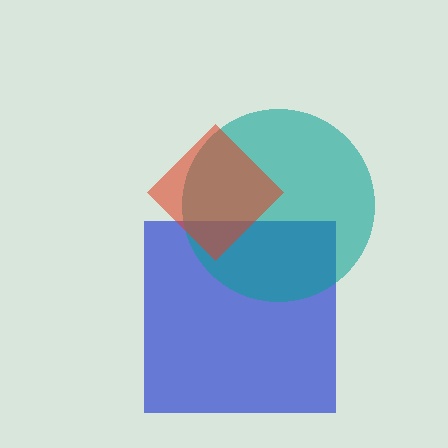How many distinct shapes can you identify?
There are 3 distinct shapes: a blue square, a teal circle, a red diamond.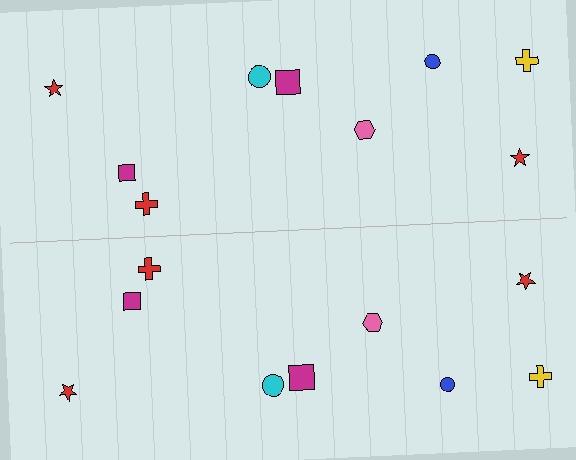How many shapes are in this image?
There are 18 shapes in this image.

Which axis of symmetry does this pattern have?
The pattern has a horizontal axis of symmetry running through the center of the image.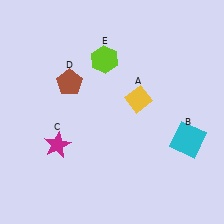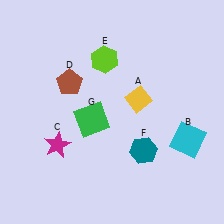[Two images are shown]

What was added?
A teal hexagon (F), a green square (G) were added in Image 2.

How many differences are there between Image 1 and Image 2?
There are 2 differences between the two images.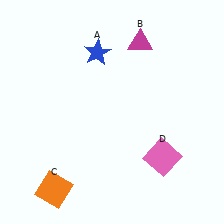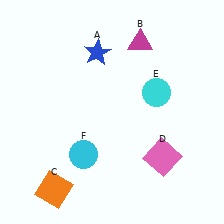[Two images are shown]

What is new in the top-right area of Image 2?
A cyan circle (E) was added in the top-right area of Image 2.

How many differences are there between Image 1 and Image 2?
There are 2 differences between the two images.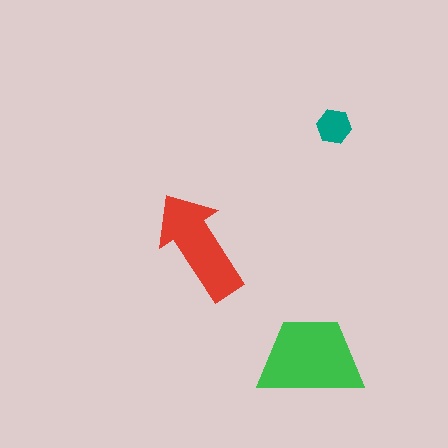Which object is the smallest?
The teal hexagon.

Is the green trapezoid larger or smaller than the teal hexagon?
Larger.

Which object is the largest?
The green trapezoid.